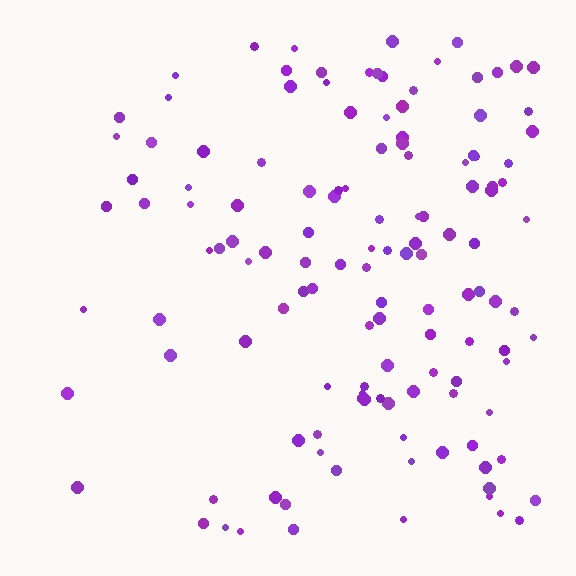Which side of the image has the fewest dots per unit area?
The left.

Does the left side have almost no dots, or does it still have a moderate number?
Still a moderate number, just noticeably fewer than the right.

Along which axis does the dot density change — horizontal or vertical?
Horizontal.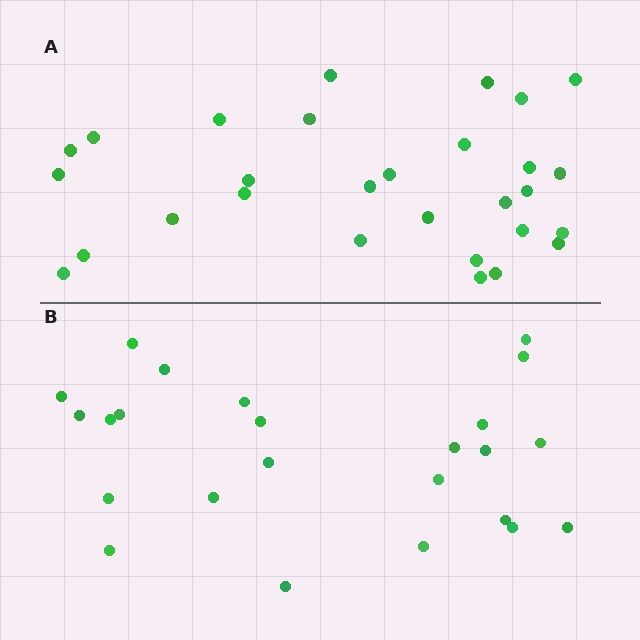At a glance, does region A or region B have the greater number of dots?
Region A (the top region) has more dots.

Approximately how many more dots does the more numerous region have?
Region A has about 5 more dots than region B.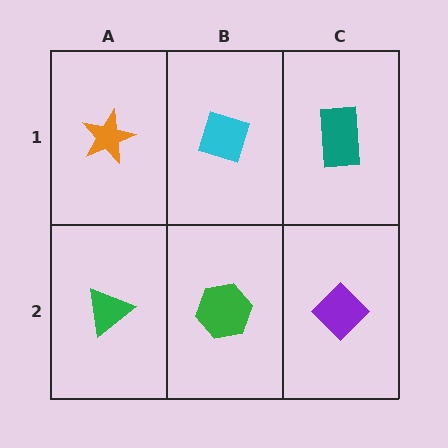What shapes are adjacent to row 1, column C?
A purple diamond (row 2, column C), a cyan diamond (row 1, column B).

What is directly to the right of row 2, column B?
A purple diamond.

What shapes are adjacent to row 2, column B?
A cyan diamond (row 1, column B), a green triangle (row 2, column A), a purple diamond (row 2, column C).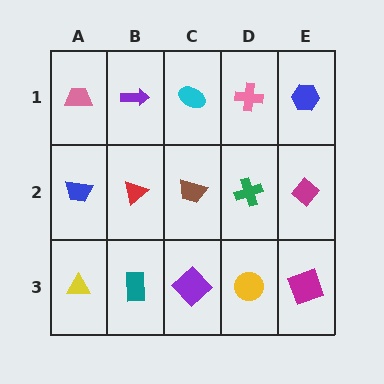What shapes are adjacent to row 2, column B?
A purple arrow (row 1, column B), a teal rectangle (row 3, column B), a blue trapezoid (row 2, column A), a brown trapezoid (row 2, column C).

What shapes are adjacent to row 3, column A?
A blue trapezoid (row 2, column A), a teal rectangle (row 3, column B).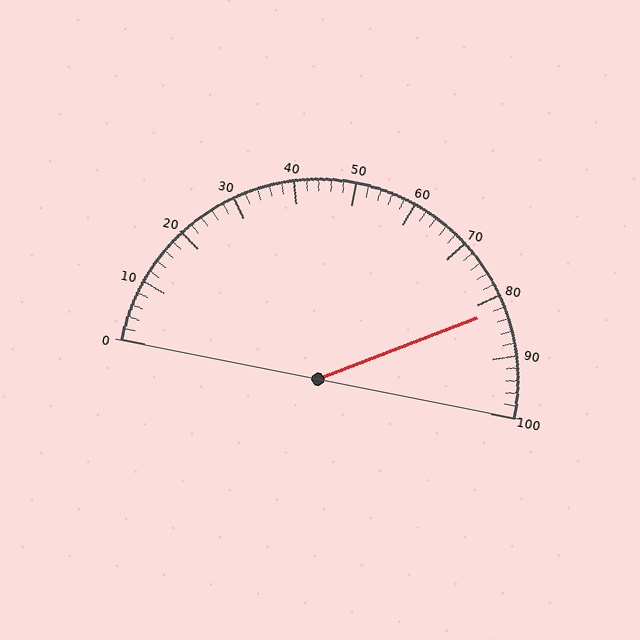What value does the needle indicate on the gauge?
The needle indicates approximately 82.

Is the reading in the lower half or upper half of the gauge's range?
The reading is in the upper half of the range (0 to 100).